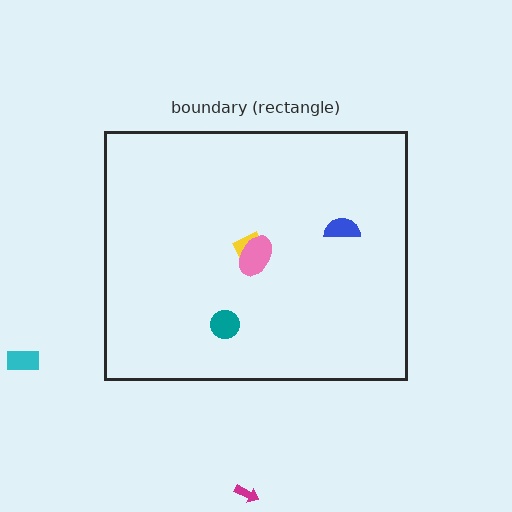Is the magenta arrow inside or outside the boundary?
Outside.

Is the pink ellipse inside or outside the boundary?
Inside.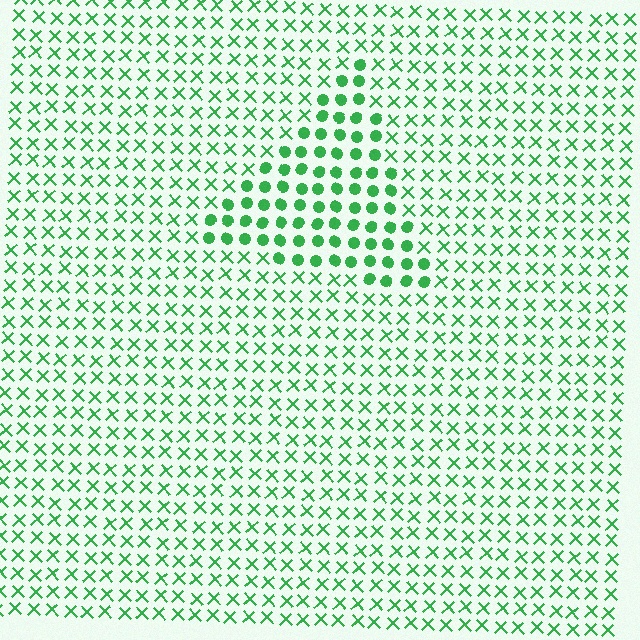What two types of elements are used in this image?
The image uses circles inside the triangle region and X marks outside it.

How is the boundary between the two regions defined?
The boundary is defined by a change in element shape: circles inside vs. X marks outside. All elements share the same color and spacing.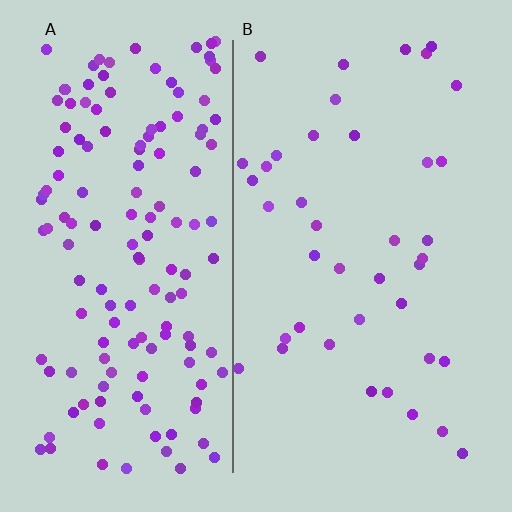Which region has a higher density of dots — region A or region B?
A (the left).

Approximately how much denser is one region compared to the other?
Approximately 3.7× — region A over region B.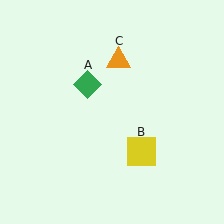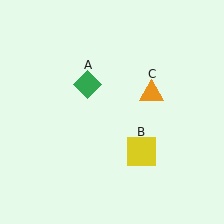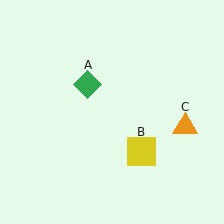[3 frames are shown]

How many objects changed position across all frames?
1 object changed position: orange triangle (object C).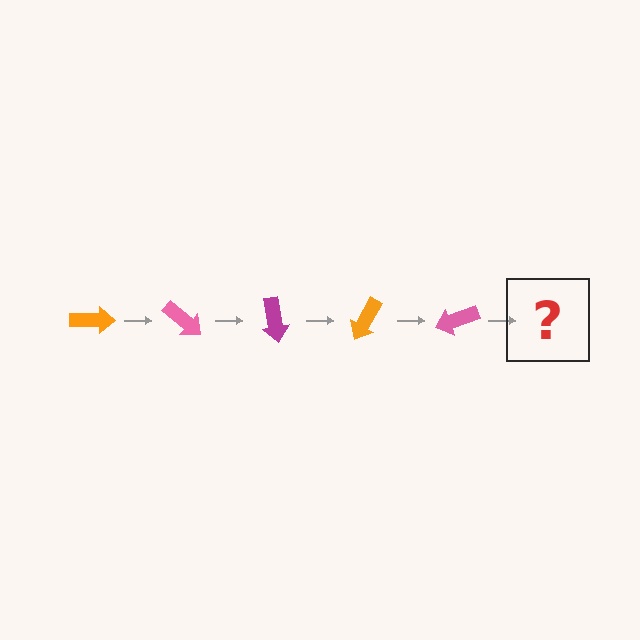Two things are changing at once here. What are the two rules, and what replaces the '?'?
The two rules are that it rotates 40 degrees each step and the color cycles through orange, pink, and magenta. The '?' should be a magenta arrow, rotated 200 degrees from the start.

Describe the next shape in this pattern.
It should be a magenta arrow, rotated 200 degrees from the start.